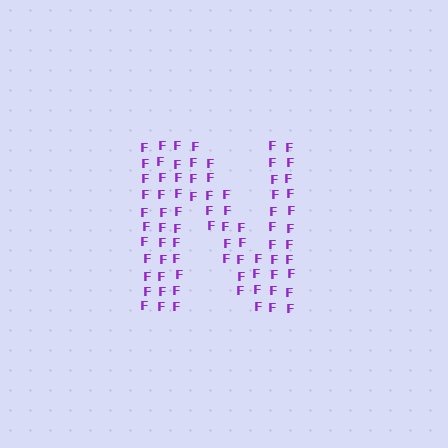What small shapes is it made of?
It is made of small letter F's.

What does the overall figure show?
The overall figure shows the letter N.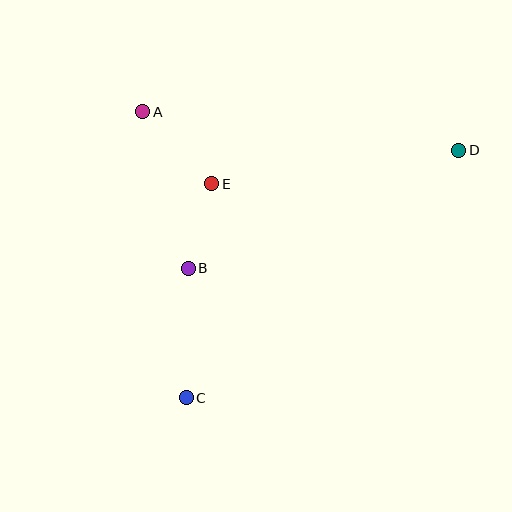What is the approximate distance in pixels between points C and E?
The distance between C and E is approximately 216 pixels.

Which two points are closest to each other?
Points B and E are closest to each other.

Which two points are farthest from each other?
Points C and D are farthest from each other.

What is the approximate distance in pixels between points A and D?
The distance between A and D is approximately 318 pixels.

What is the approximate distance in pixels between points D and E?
The distance between D and E is approximately 249 pixels.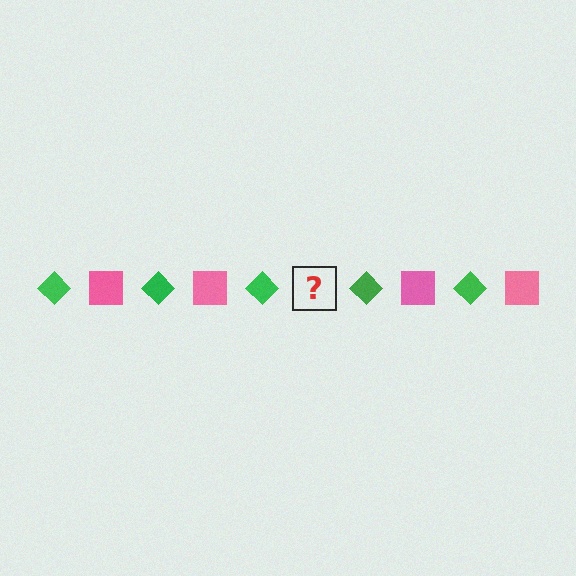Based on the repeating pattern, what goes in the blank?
The blank should be a pink square.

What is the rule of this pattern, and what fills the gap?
The rule is that the pattern alternates between green diamond and pink square. The gap should be filled with a pink square.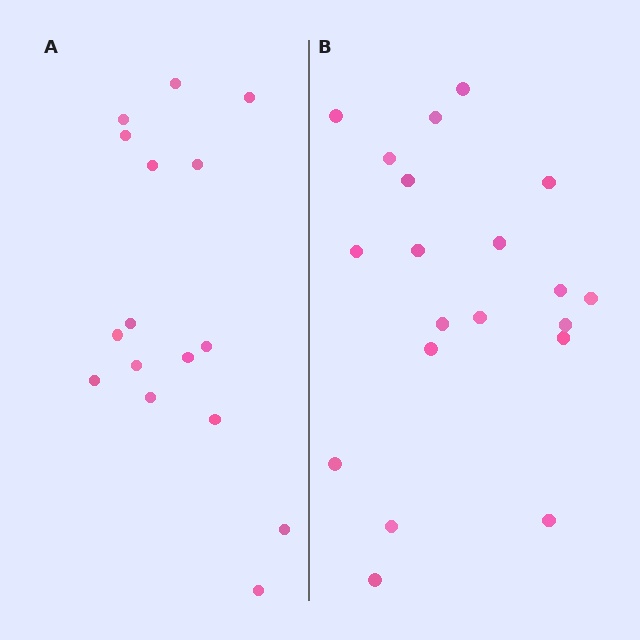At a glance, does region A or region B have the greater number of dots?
Region B (the right region) has more dots.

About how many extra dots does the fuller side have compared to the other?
Region B has about 4 more dots than region A.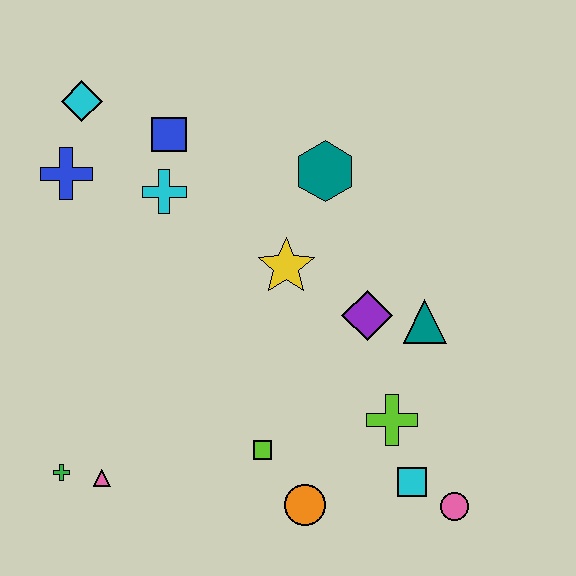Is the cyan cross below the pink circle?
No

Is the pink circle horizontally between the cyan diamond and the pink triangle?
No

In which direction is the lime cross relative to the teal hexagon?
The lime cross is below the teal hexagon.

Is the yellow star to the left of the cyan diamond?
No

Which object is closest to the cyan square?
The pink circle is closest to the cyan square.